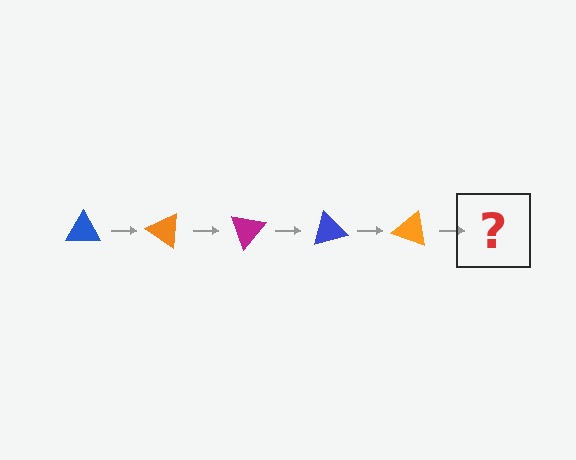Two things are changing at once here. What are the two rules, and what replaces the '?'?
The two rules are that it rotates 35 degrees each step and the color cycles through blue, orange, and magenta. The '?' should be a magenta triangle, rotated 175 degrees from the start.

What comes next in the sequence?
The next element should be a magenta triangle, rotated 175 degrees from the start.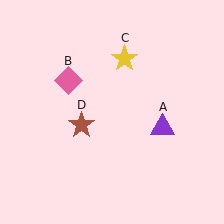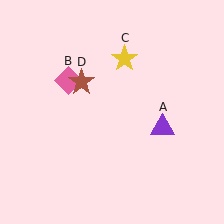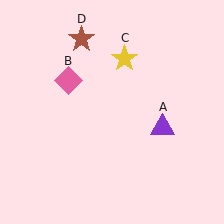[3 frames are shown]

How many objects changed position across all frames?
1 object changed position: brown star (object D).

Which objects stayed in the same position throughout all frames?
Purple triangle (object A) and pink diamond (object B) and yellow star (object C) remained stationary.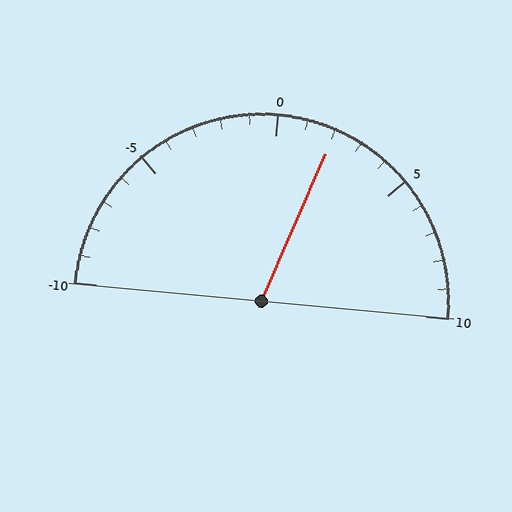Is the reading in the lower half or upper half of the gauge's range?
The reading is in the upper half of the range (-10 to 10).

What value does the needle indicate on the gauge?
The needle indicates approximately 2.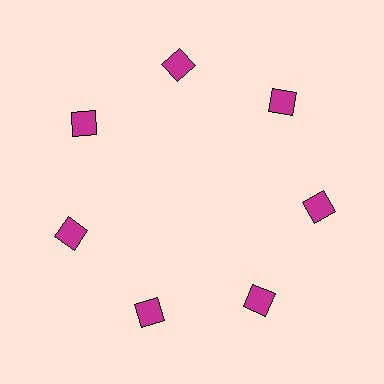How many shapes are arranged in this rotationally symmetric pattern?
There are 7 shapes, arranged in 7 groups of 1.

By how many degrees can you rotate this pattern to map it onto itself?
The pattern maps onto itself every 51 degrees of rotation.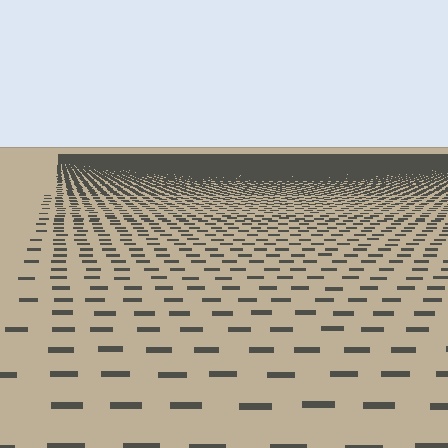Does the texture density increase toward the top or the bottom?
Density increases toward the top.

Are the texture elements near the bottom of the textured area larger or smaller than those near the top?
Larger. Near the bottom, elements are closer to the viewer and appear at a bigger on-screen size.